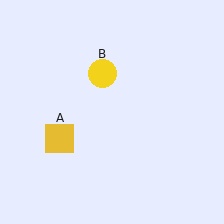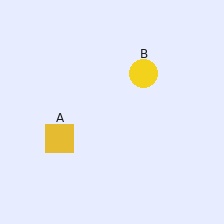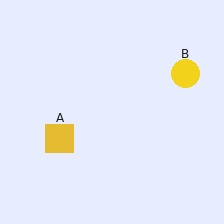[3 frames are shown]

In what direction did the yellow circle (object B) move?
The yellow circle (object B) moved right.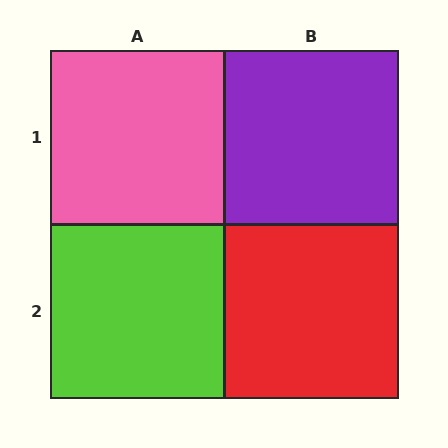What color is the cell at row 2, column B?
Red.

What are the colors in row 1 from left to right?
Pink, purple.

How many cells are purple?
1 cell is purple.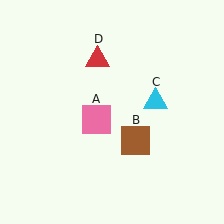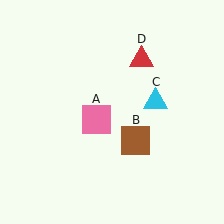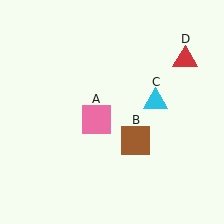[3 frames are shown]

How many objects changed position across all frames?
1 object changed position: red triangle (object D).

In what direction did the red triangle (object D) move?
The red triangle (object D) moved right.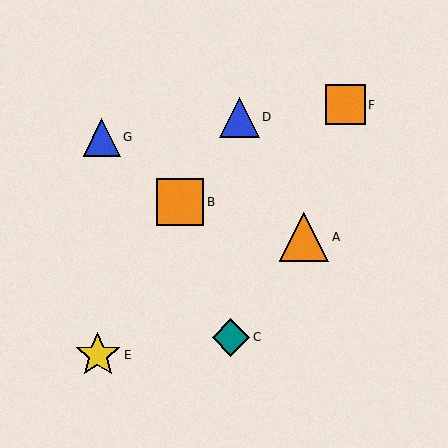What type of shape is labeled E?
Shape E is a yellow star.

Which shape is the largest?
The orange triangle (labeled A) is the largest.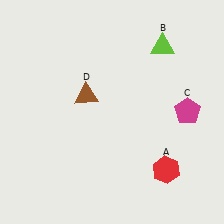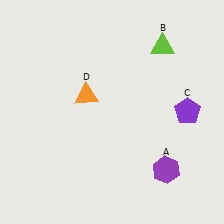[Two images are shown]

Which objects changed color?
A changed from red to purple. C changed from magenta to purple. D changed from brown to orange.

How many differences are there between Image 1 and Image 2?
There are 3 differences between the two images.